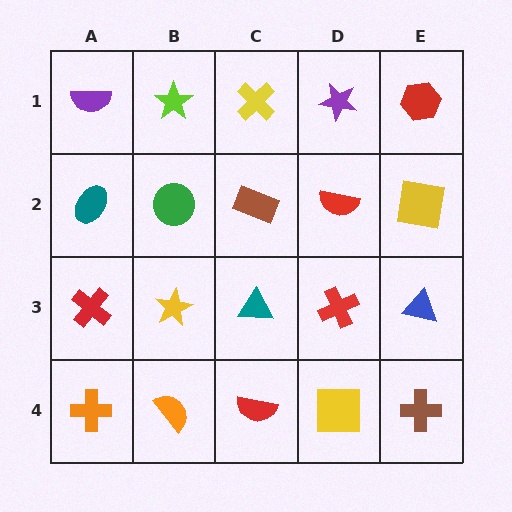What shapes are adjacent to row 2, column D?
A purple star (row 1, column D), a red cross (row 3, column D), a brown rectangle (row 2, column C), a yellow square (row 2, column E).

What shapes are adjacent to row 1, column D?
A red semicircle (row 2, column D), a yellow cross (row 1, column C), a red hexagon (row 1, column E).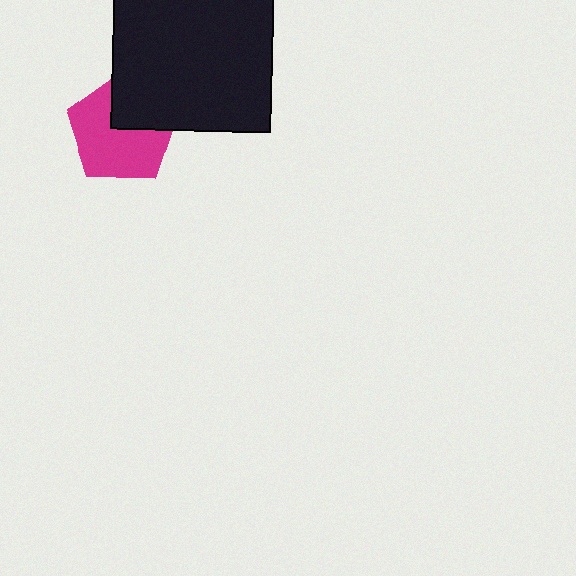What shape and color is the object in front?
The object in front is a black square.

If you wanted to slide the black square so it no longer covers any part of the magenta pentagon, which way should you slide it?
Slide it toward the upper-right — that is the most direct way to separate the two shapes.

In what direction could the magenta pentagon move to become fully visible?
The magenta pentagon could move toward the lower-left. That would shift it out from behind the black square entirely.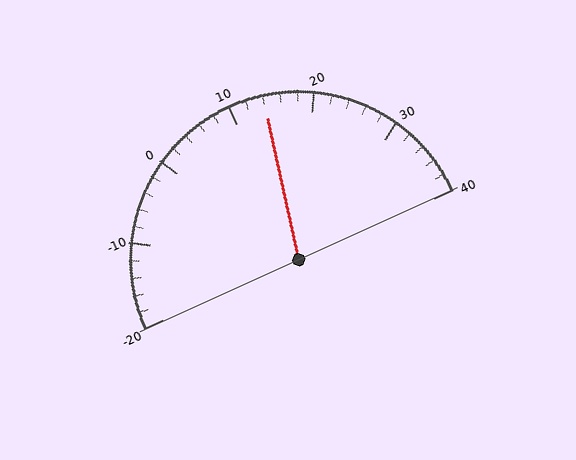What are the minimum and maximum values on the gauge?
The gauge ranges from -20 to 40.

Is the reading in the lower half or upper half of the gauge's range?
The reading is in the upper half of the range (-20 to 40).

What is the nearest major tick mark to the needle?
The nearest major tick mark is 10.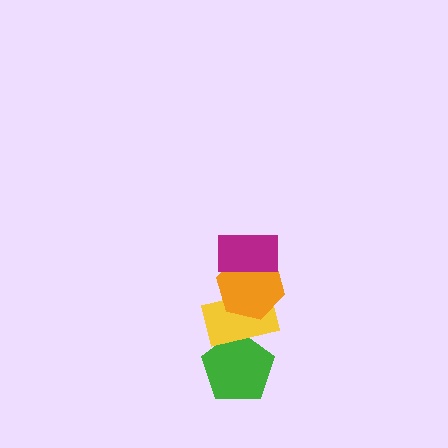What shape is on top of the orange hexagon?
The magenta rectangle is on top of the orange hexagon.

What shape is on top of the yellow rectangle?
The orange hexagon is on top of the yellow rectangle.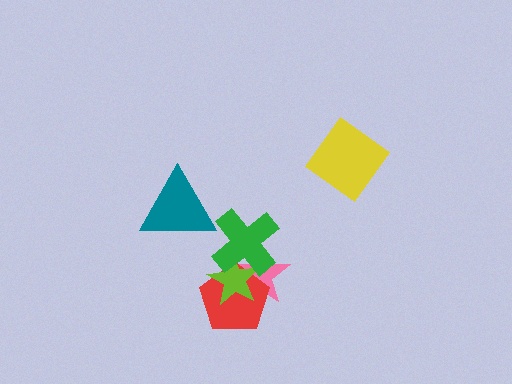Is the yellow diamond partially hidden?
No, no other shape covers it.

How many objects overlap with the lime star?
3 objects overlap with the lime star.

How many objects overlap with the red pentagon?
3 objects overlap with the red pentagon.